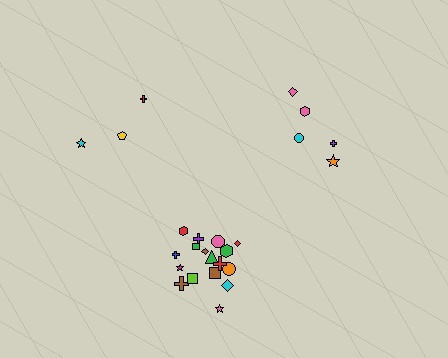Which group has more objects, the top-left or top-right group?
The top-right group.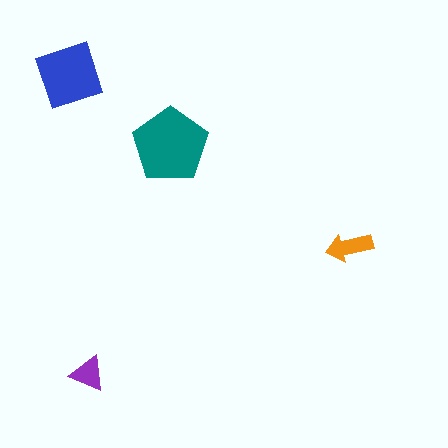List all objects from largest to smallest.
The teal pentagon, the blue diamond, the orange arrow, the purple triangle.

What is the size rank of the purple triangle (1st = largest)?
4th.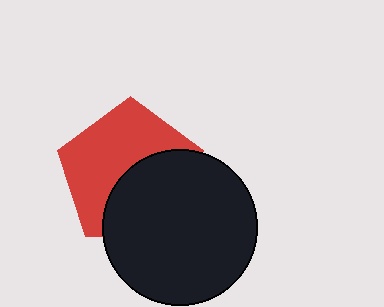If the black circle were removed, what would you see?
You would see the complete red pentagon.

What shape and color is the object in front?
The object in front is a black circle.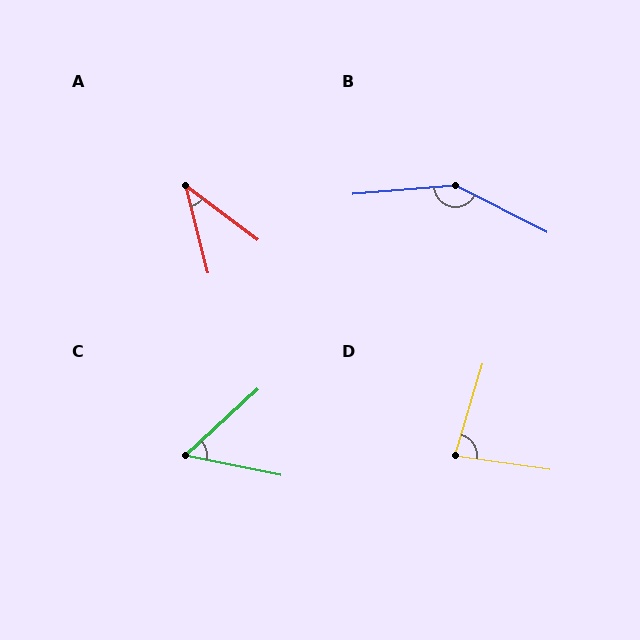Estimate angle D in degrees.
Approximately 82 degrees.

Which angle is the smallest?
A, at approximately 38 degrees.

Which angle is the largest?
B, at approximately 148 degrees.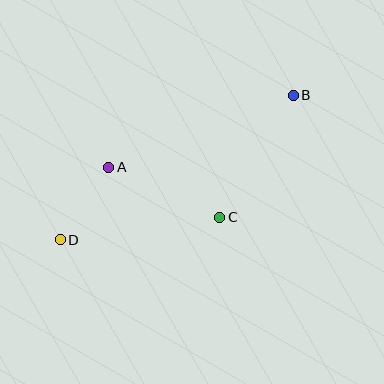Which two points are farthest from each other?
Points B and D are farthest from each other.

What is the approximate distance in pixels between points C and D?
The distance between C and D is approximately 161 pixels.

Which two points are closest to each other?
Points A and D are closest to each other.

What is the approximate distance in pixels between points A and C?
The distance between A and C is approximately 121 pixels.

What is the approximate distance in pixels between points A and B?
The distance between A and B is approximately 198 pixels.